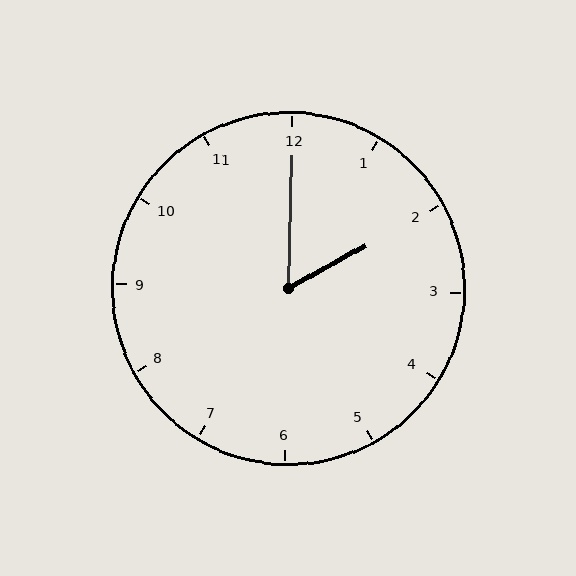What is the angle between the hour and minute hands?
Approximately 60 degrees.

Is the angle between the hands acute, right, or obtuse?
It is acute.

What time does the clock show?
2:00.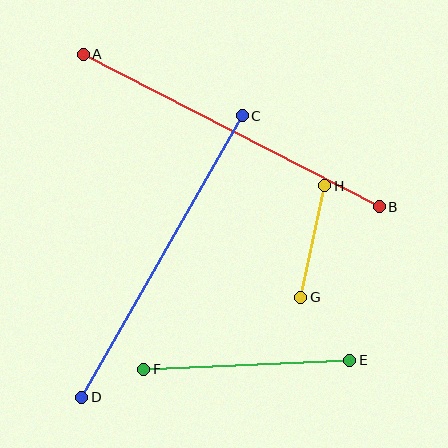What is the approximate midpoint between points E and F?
The midpoint is at approximately (247, 365) pixels.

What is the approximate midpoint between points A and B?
The midpoint is at approximately (231, 131) pixels.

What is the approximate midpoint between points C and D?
The midpoint is at approximately (162, 256) pixels.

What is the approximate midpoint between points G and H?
The midpoint is at approximately (313, 241) pixels.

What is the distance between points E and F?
The distance is approximately 206 pixels.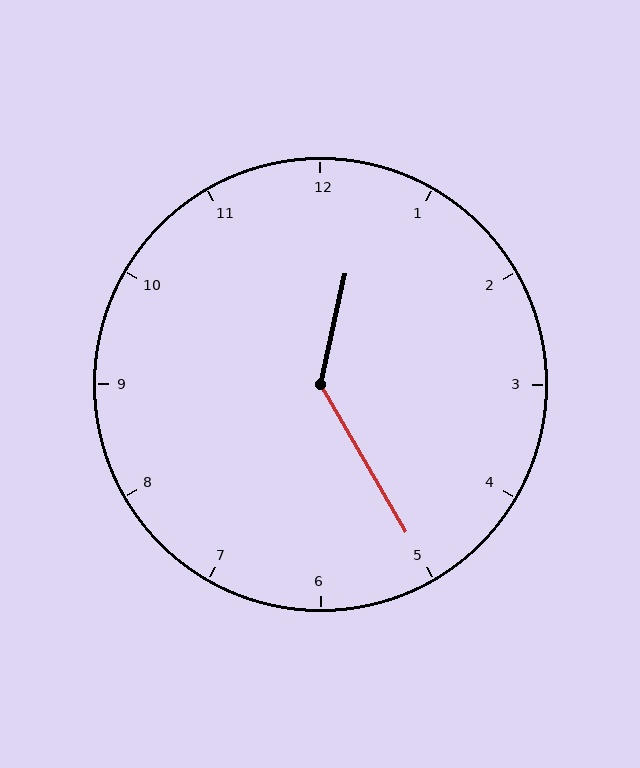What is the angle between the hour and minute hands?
Approximately 138 degrees.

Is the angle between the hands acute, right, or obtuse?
It is obtuse.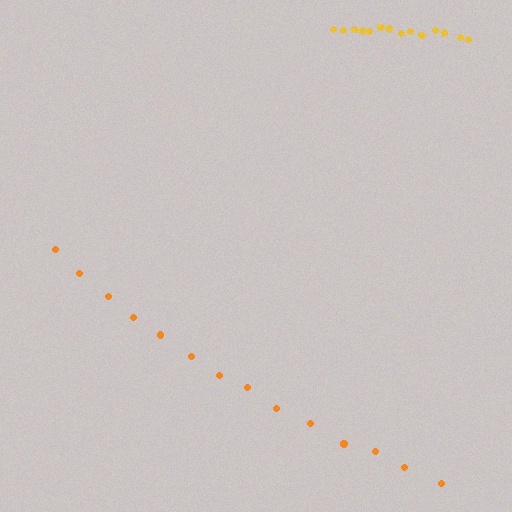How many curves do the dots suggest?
There are 2 distinct paths.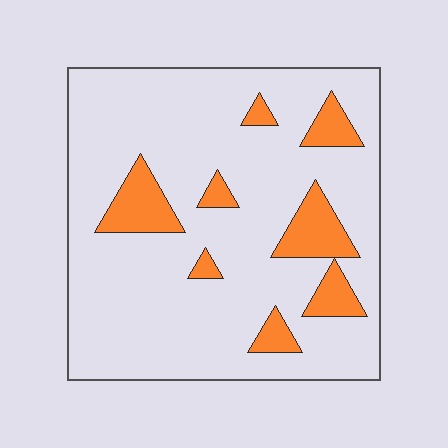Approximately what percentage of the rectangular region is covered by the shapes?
Approximately 15%.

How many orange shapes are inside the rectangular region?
8.